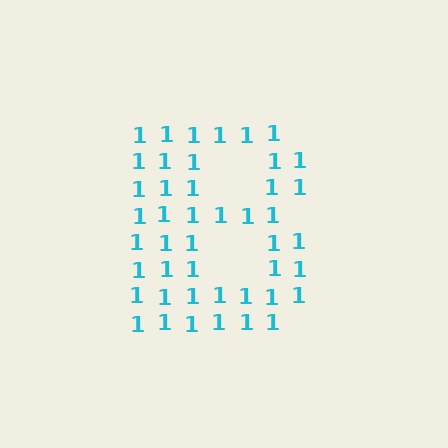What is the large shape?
The large shape is the letter B.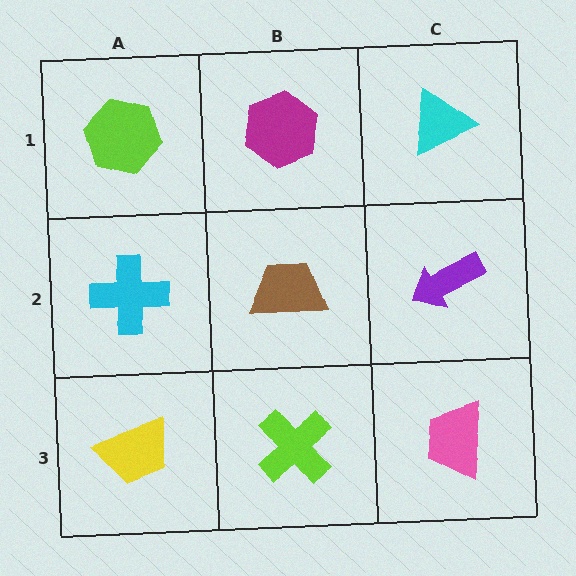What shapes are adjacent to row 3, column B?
A brown trapezoid (row 2, column B), a yellow trapezoid (row 3, column A), a pink trapezoid (row 3, column C).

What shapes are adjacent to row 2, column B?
A magenta hexagon (row 1, column B), a lime cross (row 3, column B), a cyan cross (row 2, column A), a purple arrow (row 2, column C).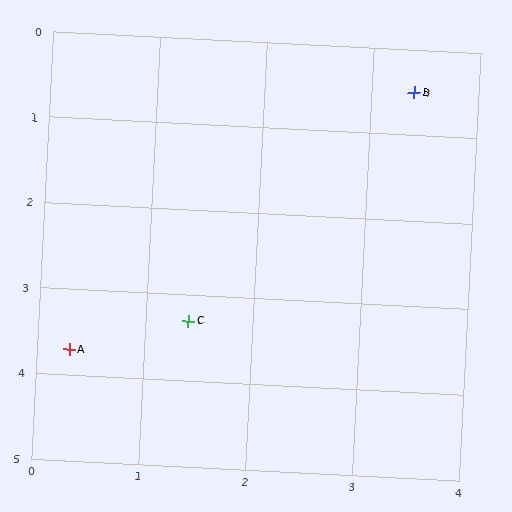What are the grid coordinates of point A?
Point A is at approximately (0.3, 3.7).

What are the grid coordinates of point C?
Point C is at approximately (1.4, 3.3).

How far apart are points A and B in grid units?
Points A and B are about 4.5 grid units apart.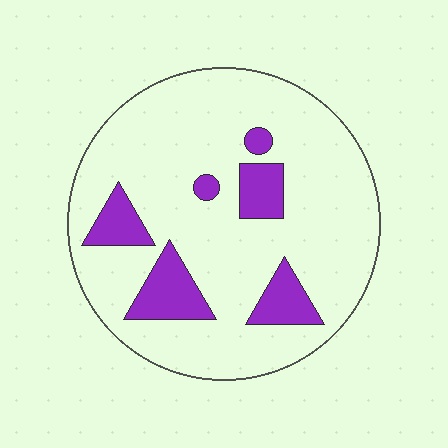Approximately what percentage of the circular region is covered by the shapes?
Approximately 15%.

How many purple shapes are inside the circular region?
6.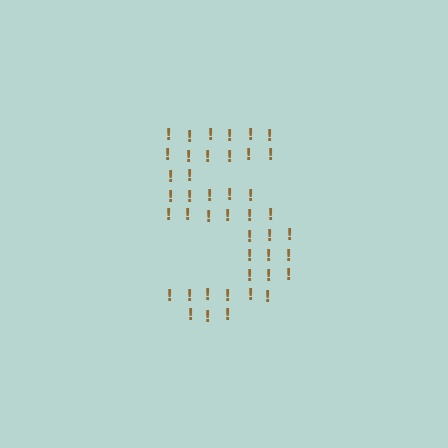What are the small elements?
The small elements are exclamation marks.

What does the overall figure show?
The overall figure shows the digit 5.